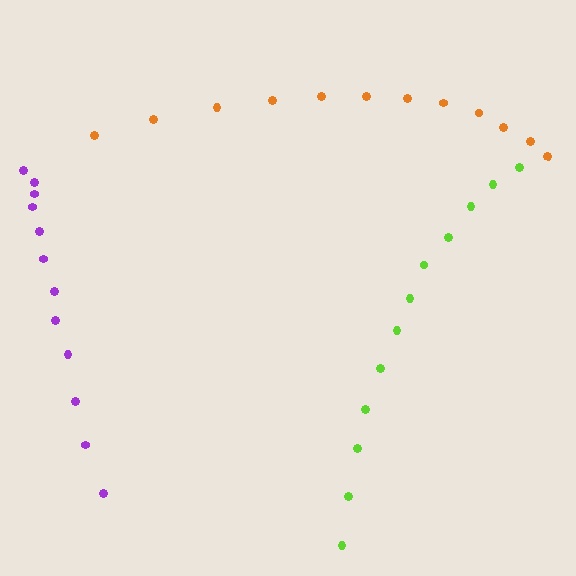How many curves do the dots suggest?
There are 3 distinct paths.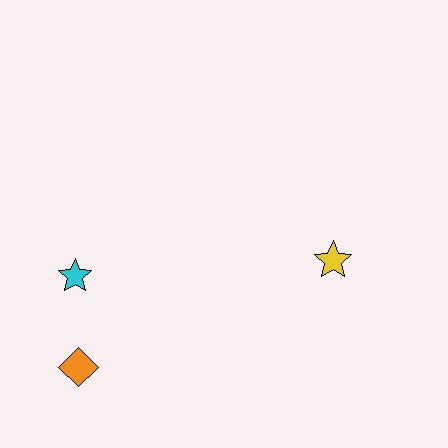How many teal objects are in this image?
There are no teal objects.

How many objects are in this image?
There are 3 objects.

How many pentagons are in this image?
There are no pentagons.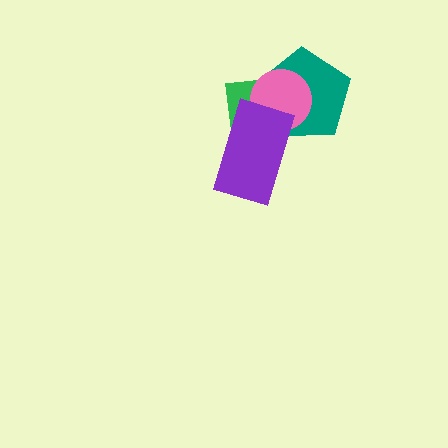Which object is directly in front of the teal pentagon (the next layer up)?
The pink circle is directly in front of the teal pentagon.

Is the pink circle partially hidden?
Yes, it is partially covered by another shape.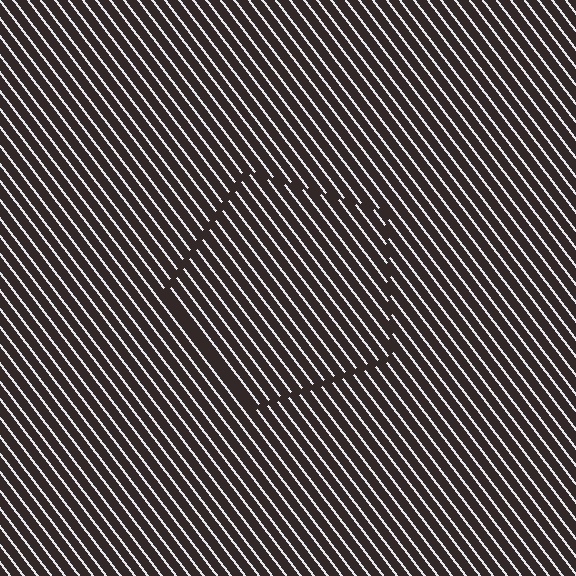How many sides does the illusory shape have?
5 sides — the line-ends trace a pentagon.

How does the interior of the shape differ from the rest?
The interior of the shape contains the same grating, shifted by half a period — the contour is defined by the phase discontinuity where line-ends from the inner and outer gratings abut.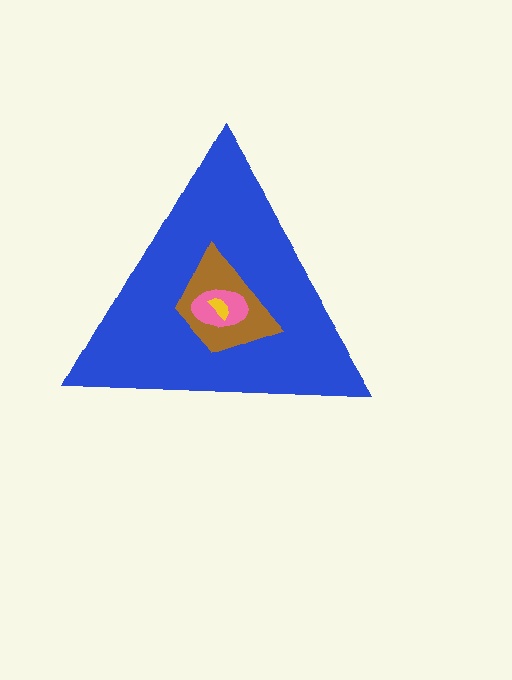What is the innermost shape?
The yellow semicircle.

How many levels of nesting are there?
4.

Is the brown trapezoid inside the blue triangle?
Yes.